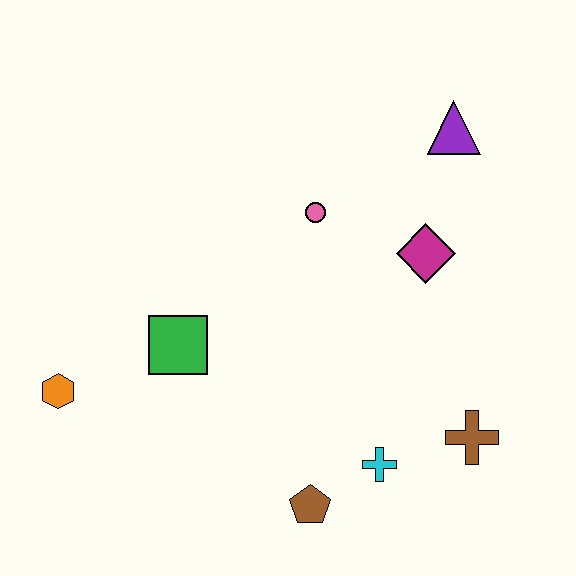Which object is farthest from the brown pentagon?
The purple triangle is farthest from the brown pentagon.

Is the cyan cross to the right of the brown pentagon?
Yes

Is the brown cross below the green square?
Yes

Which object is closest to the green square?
The orange hexagon is closest to the green square.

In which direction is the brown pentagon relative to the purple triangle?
The brown pentagon is below the purple triangle.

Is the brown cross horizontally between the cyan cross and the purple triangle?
No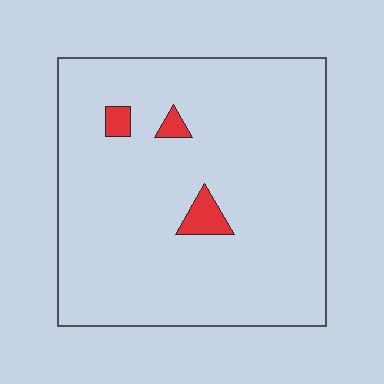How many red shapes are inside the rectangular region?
3.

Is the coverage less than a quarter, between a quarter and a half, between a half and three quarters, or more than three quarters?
Less than a quarter.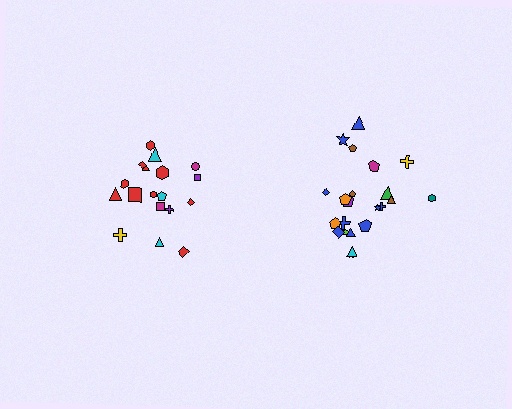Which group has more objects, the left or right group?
The right group.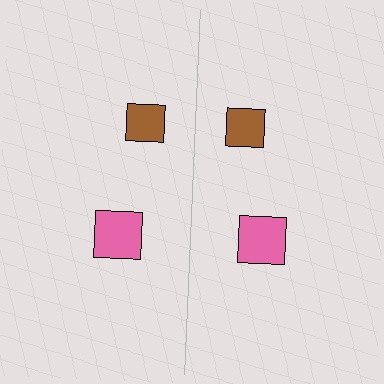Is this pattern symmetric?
Yes, this pattern has bilateral (reflection) symmetry.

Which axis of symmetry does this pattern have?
The pattern has a vertical axis of symmetry running through the center of the image.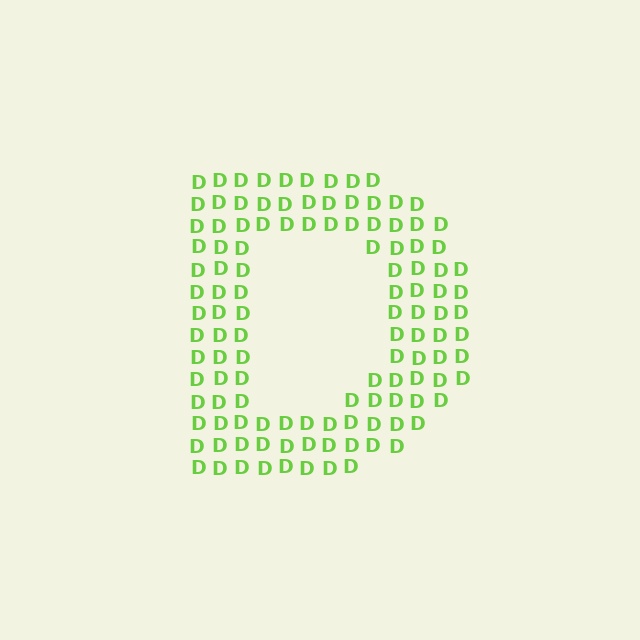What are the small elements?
The small elements are letter D's.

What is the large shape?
The large shape is the letter D.